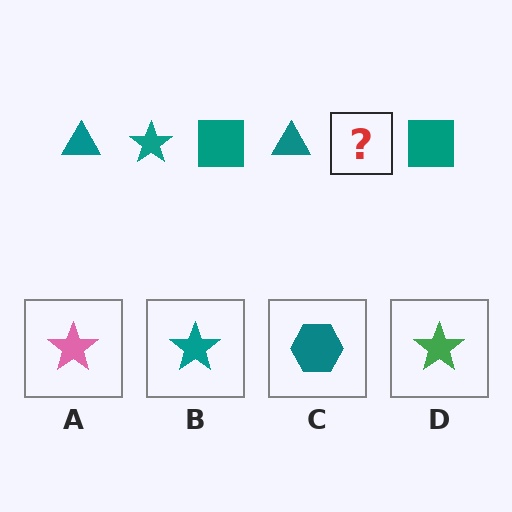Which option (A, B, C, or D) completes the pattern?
B.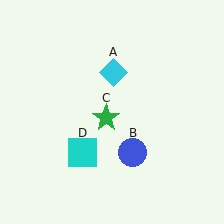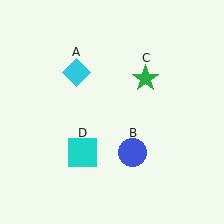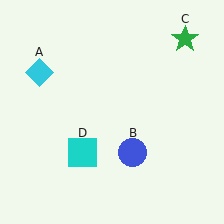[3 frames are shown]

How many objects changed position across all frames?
2 objects changed position: cyan diamond (object A), green star (object C).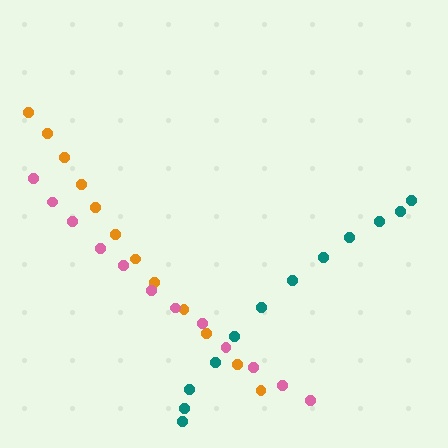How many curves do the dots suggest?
There are 3 distinct paths.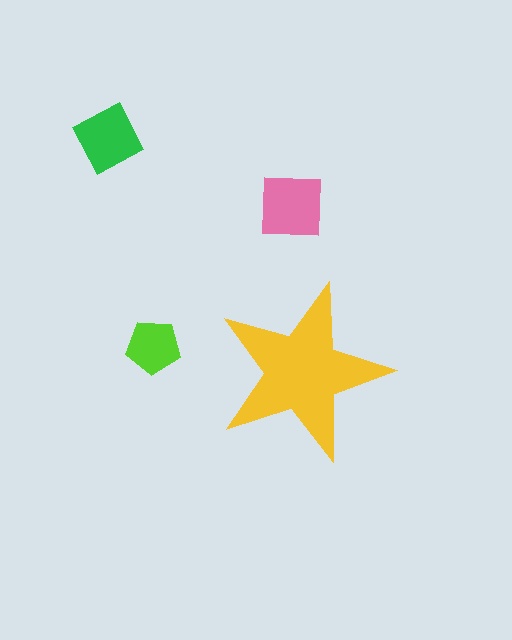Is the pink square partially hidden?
No, the pink square is fully visible.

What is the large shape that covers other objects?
A yellow star.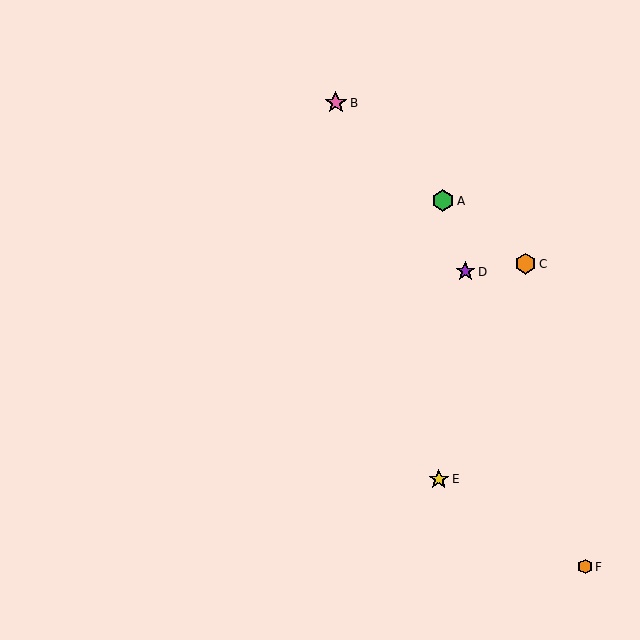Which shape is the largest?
The pink star (labeled B) is the largest.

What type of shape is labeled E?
Shape E is a yellow star.